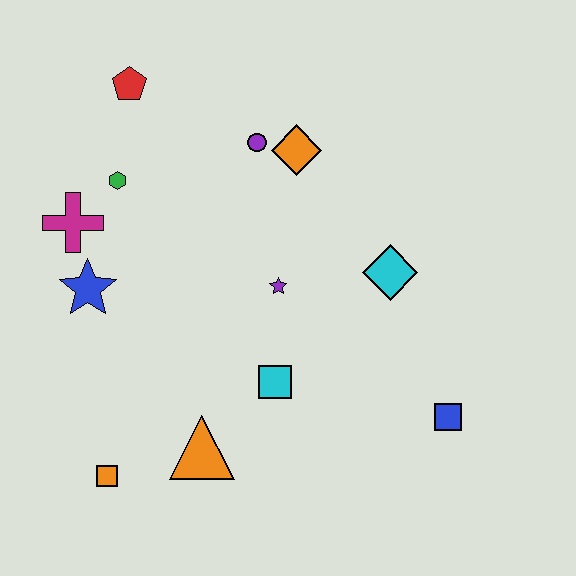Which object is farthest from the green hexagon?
The blue square is farthest from the green hexagon.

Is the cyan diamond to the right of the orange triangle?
Yes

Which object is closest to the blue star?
The magenta cross is closest to the blue star.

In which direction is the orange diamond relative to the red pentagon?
The orange diamond is to the right of the red pentagon.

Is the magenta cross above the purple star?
Yes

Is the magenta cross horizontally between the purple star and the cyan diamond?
No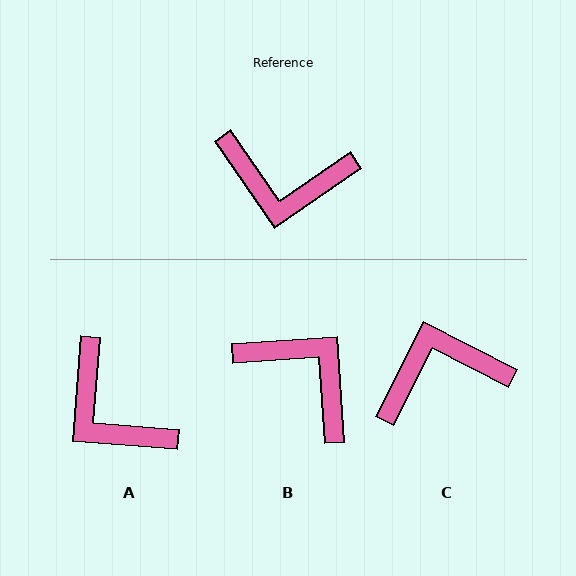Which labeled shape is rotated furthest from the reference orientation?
C, about 151 degrees away.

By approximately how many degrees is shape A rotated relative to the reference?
Approximately 39 degrees clockwise.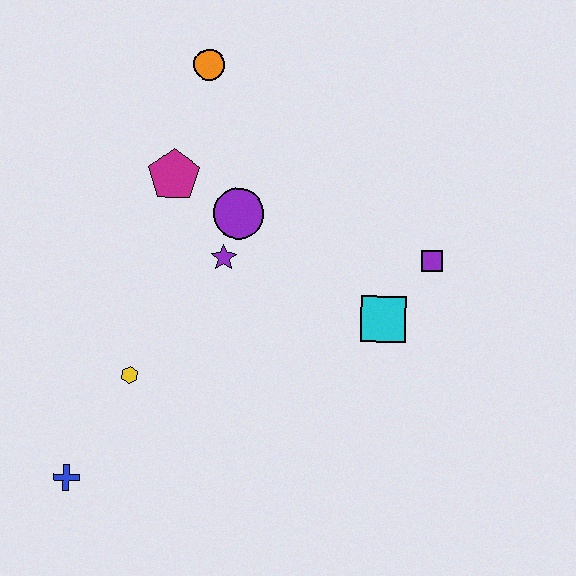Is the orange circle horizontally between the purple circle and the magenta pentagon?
Yes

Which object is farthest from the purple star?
The blue cross is farthest from the purple star.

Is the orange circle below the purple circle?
No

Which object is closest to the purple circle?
The purple star is closest to the purple circle.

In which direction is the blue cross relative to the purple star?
The blue cross is below the purple star.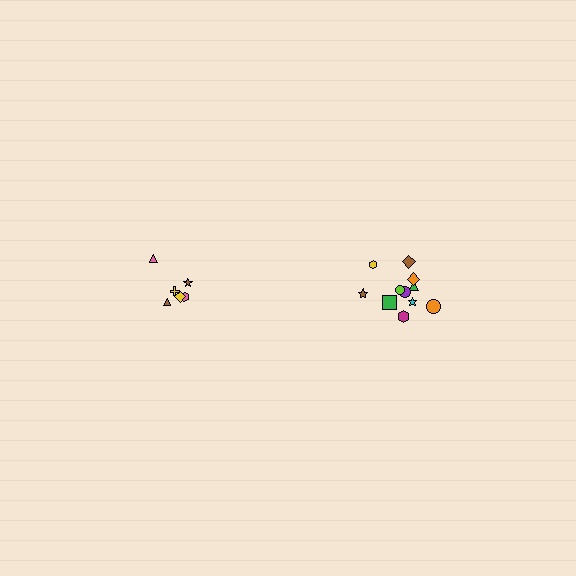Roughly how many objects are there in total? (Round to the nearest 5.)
Roughly 20 objects in total.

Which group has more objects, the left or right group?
The right group.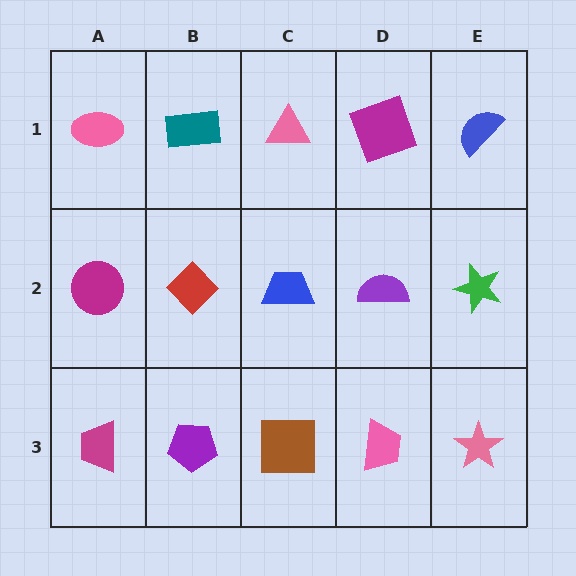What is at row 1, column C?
A pink triangle.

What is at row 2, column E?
A green star.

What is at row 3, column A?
A magenta trapezoid.